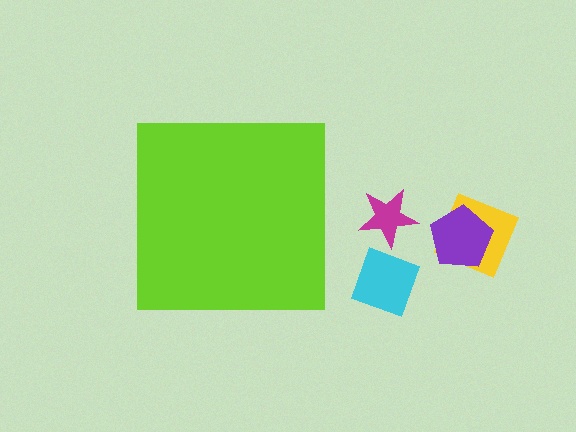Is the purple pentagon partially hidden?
No, the purple pentagon is fully visible.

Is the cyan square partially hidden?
No, the cyan square is fully visible.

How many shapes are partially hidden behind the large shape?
0 shapes are partially hidden.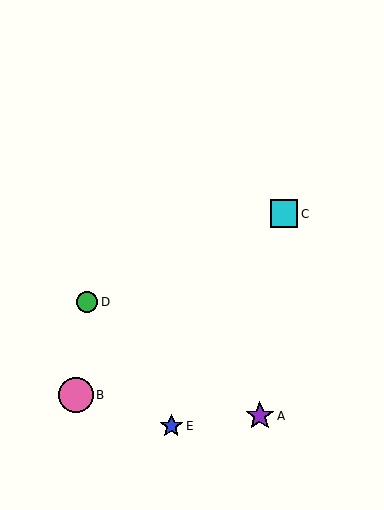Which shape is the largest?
The pink circle (labeled B) is the largest.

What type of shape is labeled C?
Shape C is a cyan square.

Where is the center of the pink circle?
The center of the pink circle is at (76, 395).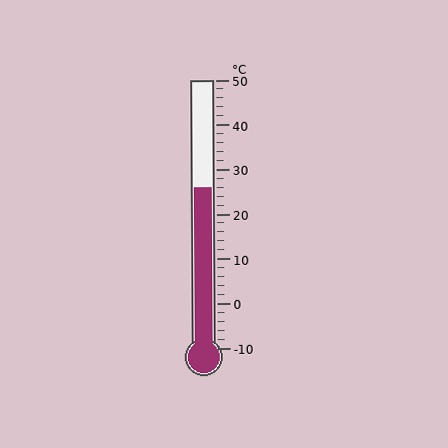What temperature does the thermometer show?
The thermometer shows approximately 26°C.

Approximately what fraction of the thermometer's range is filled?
The thermometer is filled to approximately 60% of its range.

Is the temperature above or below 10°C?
The temperature is above 10°C.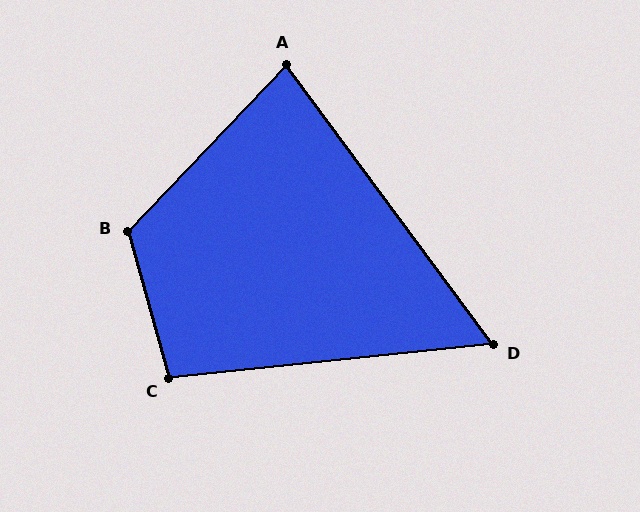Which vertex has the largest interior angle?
B, at approximately 121 degrees.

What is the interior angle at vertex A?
Approximately 80 degrees (acute).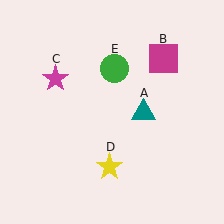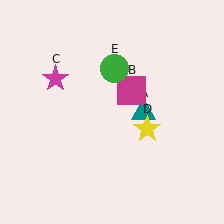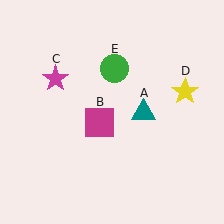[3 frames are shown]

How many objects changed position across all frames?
2 objects changed position: magenta square (object B), yellow star (object D).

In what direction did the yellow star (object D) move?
The yellow star (object D) moved up and to the right.